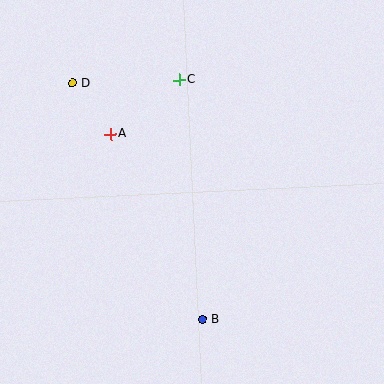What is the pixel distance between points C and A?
The distance between C and A is 87 pixels.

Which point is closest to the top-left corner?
Point D is closest to the top-left corner.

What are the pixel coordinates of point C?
Point C is at (179, 80).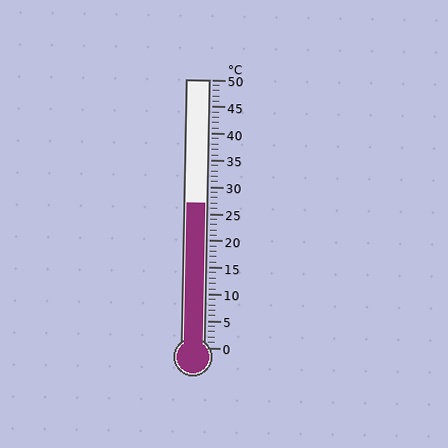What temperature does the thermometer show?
The thermometer shows approximately 27°C.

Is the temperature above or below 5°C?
The temperature is above 5°C.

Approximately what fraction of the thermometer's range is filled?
The thermometer is filled to approximately 55% of its range.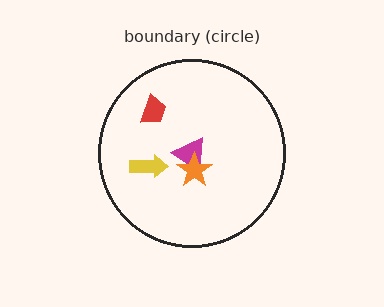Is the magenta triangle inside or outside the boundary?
Inside.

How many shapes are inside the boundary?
4 inside, 0 outside.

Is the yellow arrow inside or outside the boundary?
Inside.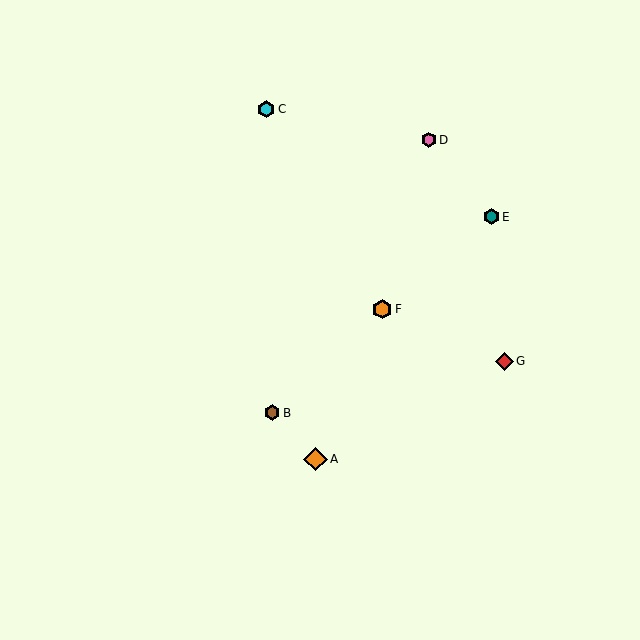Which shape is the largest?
The orange diamond (labeled A) is the largest.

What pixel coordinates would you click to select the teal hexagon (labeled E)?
Click at (491, 217) to select the teal hexagon E.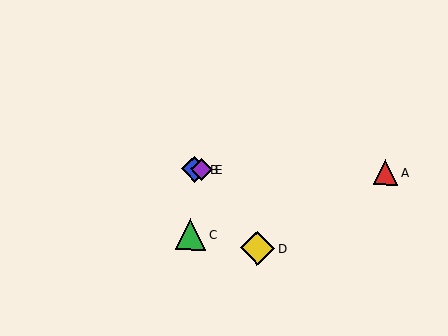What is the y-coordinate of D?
Object D is at y≈248.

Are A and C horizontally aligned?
No, A is at y≈172 and C is at y≈234.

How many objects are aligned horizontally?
3 objects (A, B, E) are aligned horizontally.